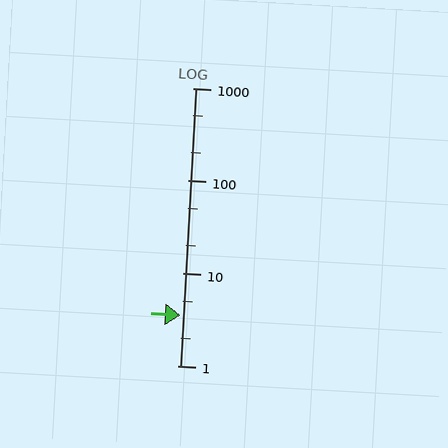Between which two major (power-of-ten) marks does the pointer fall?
The pointer is between 1 and 10.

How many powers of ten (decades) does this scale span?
The scale spans 3 decades, from 1 to 1000.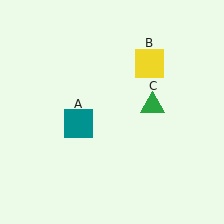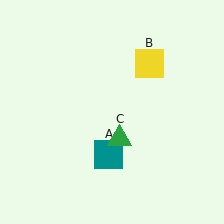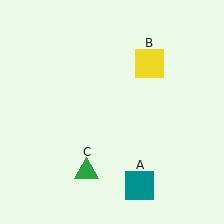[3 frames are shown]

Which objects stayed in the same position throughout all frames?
Yellow square (object B) remained stationary.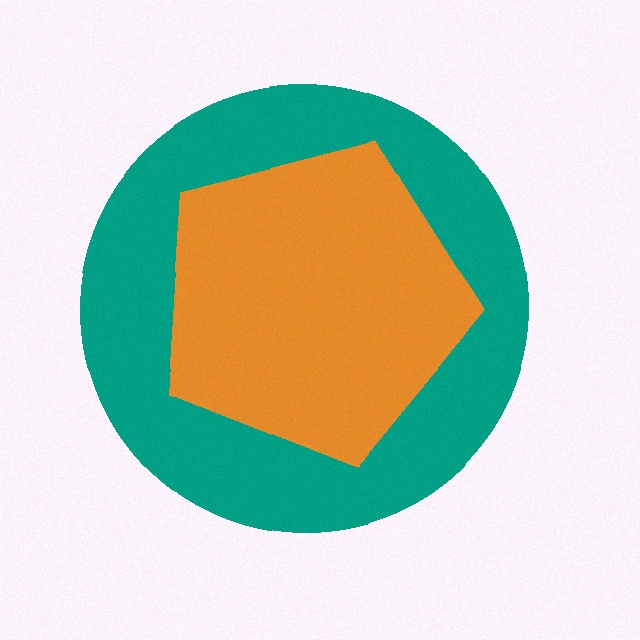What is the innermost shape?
The orange pentagon.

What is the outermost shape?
The teal circle.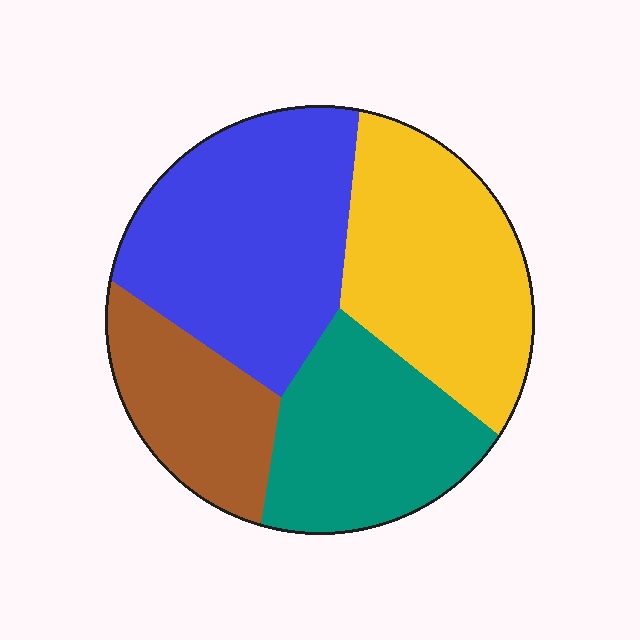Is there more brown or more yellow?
Yellow.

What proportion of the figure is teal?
Teal covers about 25% of the figure.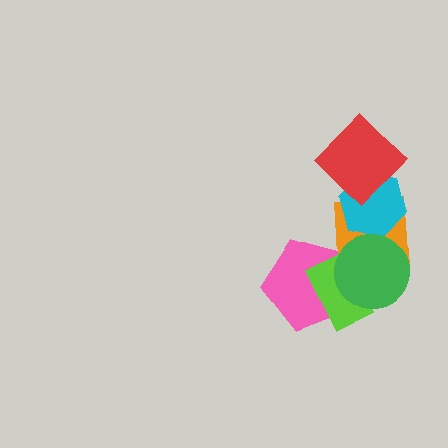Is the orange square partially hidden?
Yes, it is partially covered by another shape.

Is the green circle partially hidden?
No, no other shape covers it.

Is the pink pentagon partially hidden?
Yes, it is partially covered by another shape.